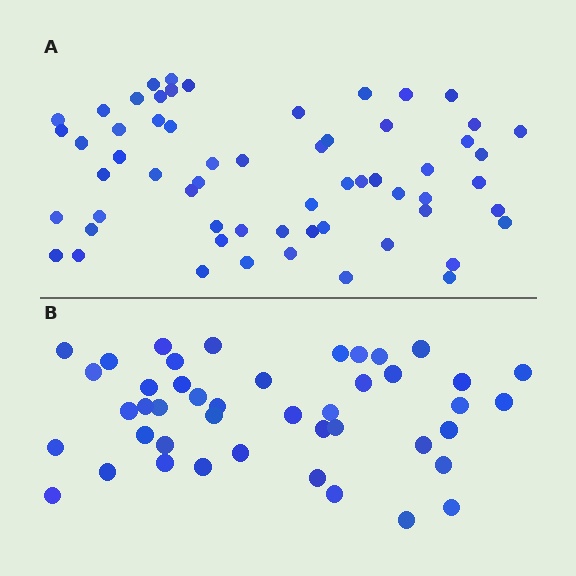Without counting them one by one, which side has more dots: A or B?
Region A (the top region) has more dots.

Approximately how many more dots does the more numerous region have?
Region A has approximately 15 more dots than region B.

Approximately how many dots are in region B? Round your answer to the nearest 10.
About 40 dots. (The exact count is 44, which rounds to 40.)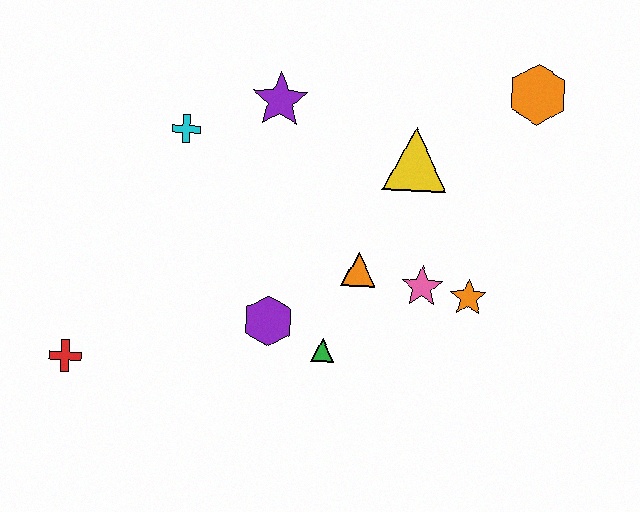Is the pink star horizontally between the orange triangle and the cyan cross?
No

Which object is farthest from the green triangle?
The orange hexagon is farthest from the green triangle.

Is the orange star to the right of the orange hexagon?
No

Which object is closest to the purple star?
The cyan cross is closest to the purple star.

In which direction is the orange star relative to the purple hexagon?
The orange star is to the right of the purple hexagon.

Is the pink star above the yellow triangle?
No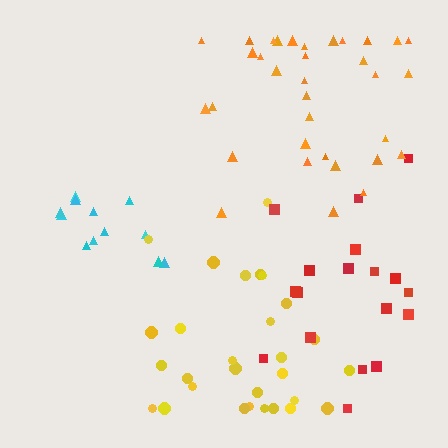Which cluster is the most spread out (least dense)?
Red.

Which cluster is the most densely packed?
Cyan.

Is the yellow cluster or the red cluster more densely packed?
Yellow.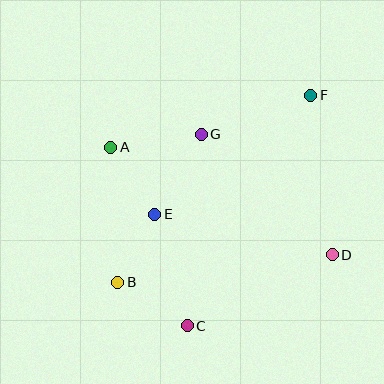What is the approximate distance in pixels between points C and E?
The distance between C and E is approximately 116 pixels.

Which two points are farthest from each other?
Points B and F are farthest from each other.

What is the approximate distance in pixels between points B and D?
The distance between B and D is approximately 216 pixels.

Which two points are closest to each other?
Points B and E are closest to each other.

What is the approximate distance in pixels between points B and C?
The distance between B and C is approximately 82 pixels.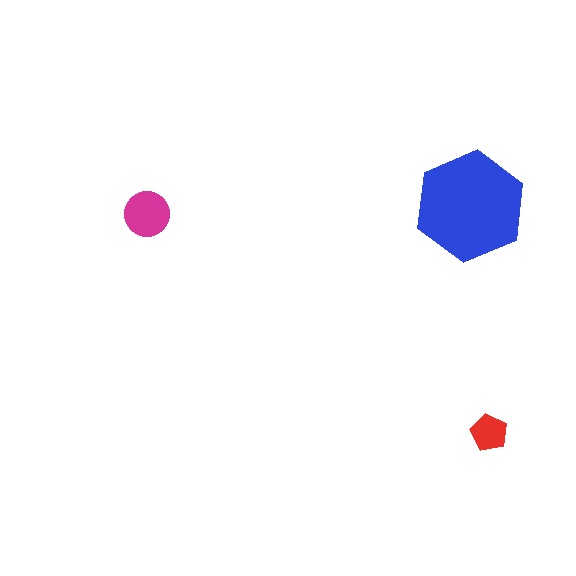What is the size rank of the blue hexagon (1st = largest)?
1st.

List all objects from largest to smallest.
The blue hexagon, the magenta circle, the red pentagon.